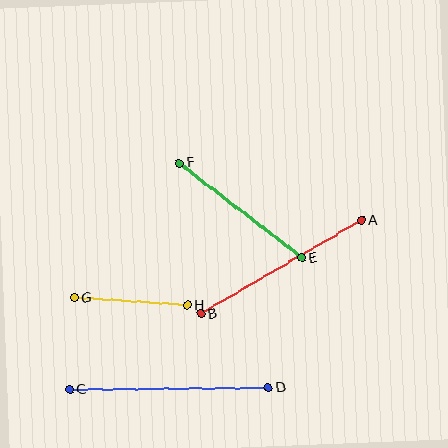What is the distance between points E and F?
The distance is approximately 155 pixels.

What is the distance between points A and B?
The distance is approximately 185 pixels.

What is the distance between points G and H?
The distance is approximately 114 pixels.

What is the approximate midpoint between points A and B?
The midpoint is at approximately (281, 267) pixels.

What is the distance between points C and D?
The distance is approximately 198 pixels.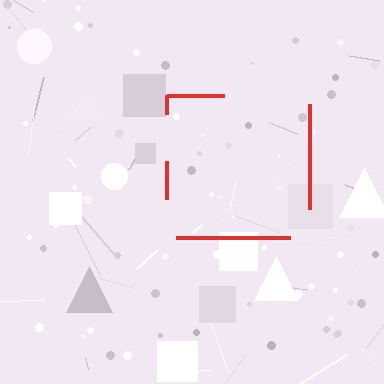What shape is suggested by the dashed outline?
The dashed outline suggests a square.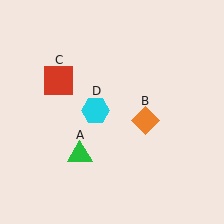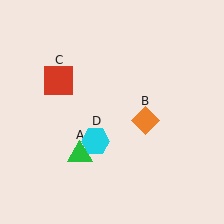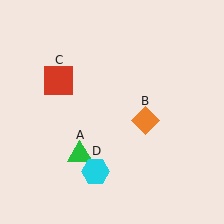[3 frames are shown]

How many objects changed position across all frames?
1 object changed position: cyan hexagon (object D).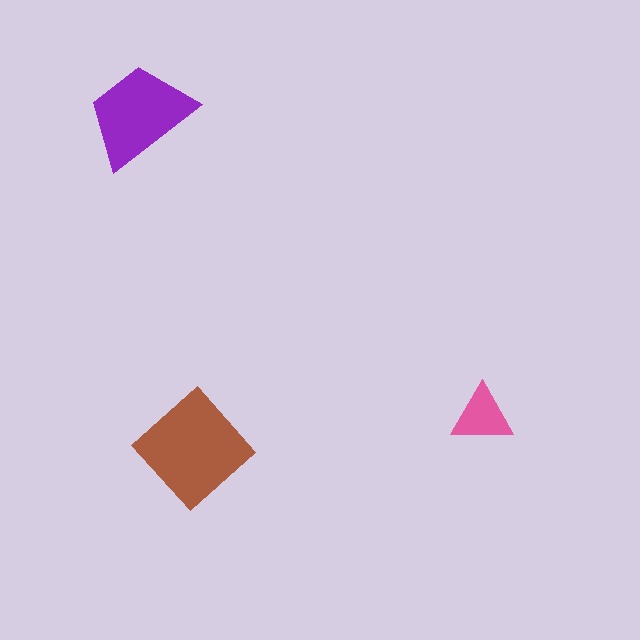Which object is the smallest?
The pink triangle.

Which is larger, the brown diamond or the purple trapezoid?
The brown diamond.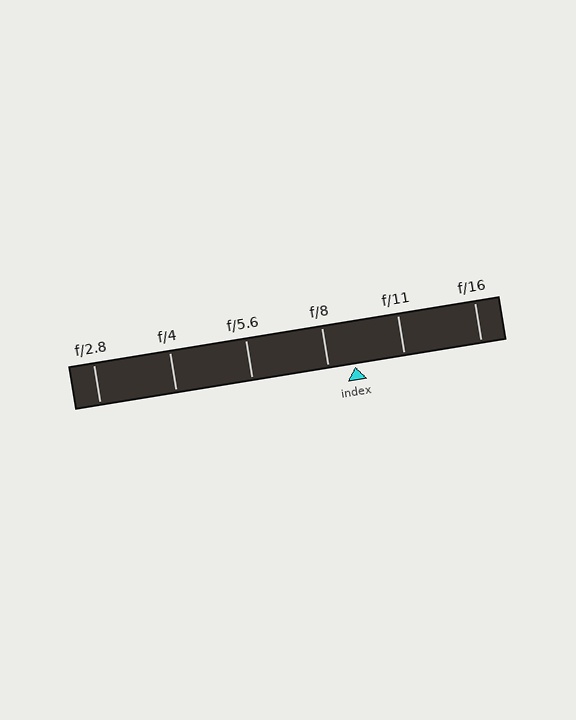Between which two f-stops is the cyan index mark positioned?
The index mark is between f/8 and f/11.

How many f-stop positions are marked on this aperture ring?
There are 6 f-stop positions marked.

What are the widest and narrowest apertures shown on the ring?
The widest aperture shown is f/2.8 and the narrowest is f/16.